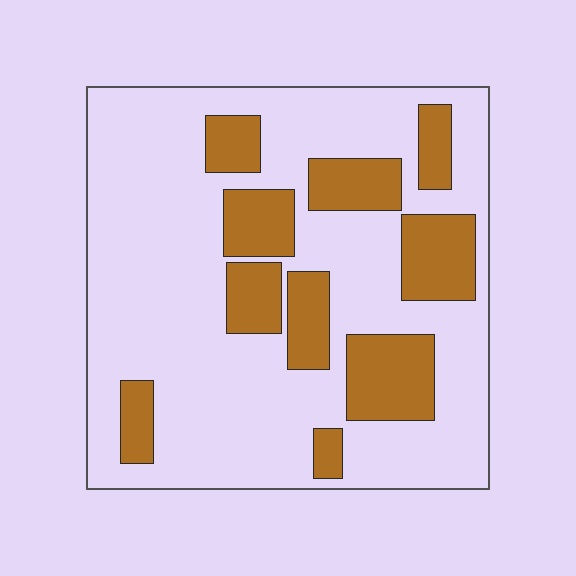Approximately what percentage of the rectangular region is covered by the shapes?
Approximately 25%.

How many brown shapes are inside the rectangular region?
10.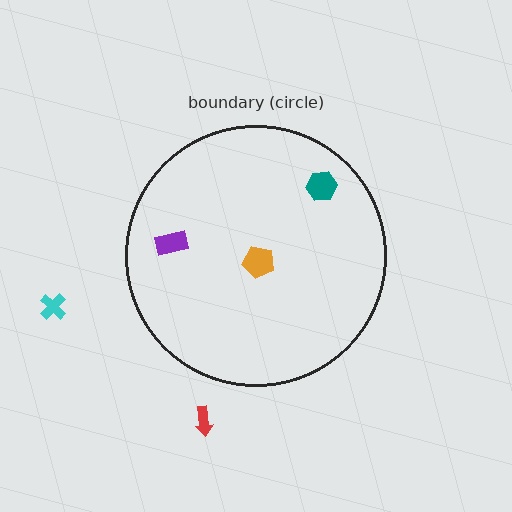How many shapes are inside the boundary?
3 inside, 2 outside.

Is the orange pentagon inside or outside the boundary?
Inside.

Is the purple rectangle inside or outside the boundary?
Inside.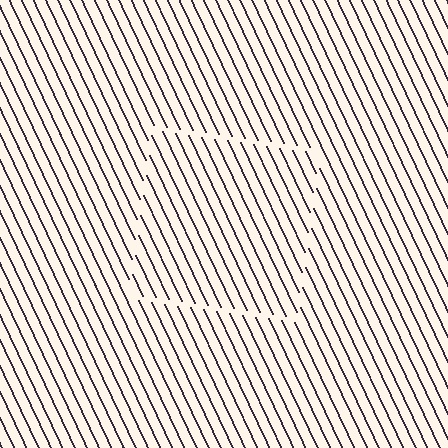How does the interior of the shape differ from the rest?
The interior of the shape contains the same grating, shifted by half a period — the contour is defined by the phase discontinuity where line-ends from the inner and outer gratings abut.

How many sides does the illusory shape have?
4 sides — the line-ends trace a square.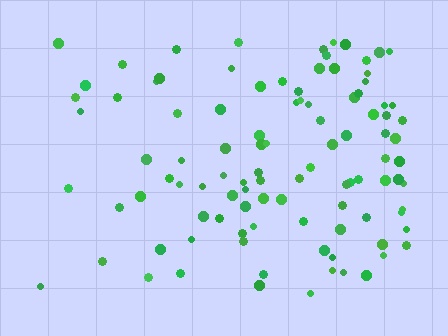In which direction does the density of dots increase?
From left to right, with the right side densest.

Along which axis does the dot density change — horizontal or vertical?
Horizontal.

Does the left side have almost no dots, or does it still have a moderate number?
Still a moderate number, just noticeably fewer than the right.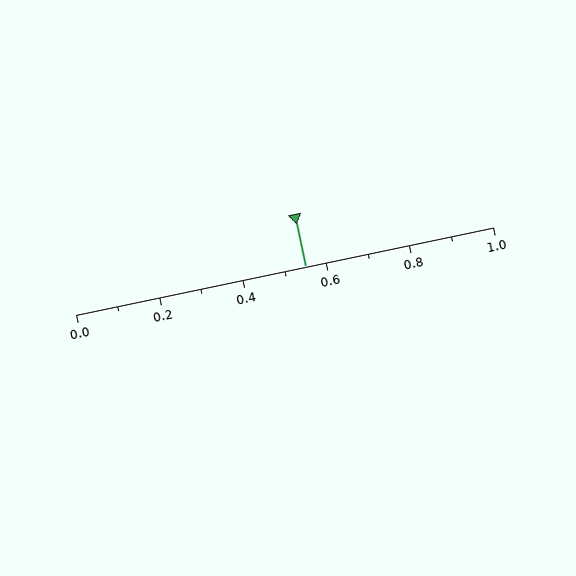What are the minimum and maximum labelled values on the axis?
The axis runs from 0.0 to 1.0.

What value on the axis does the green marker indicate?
The marker indicates approximately 0.55.